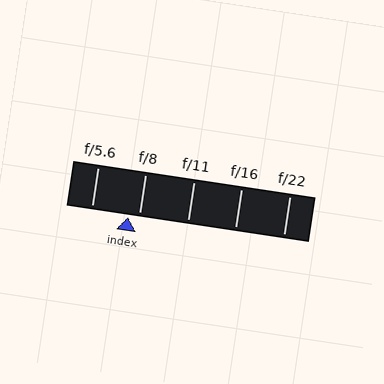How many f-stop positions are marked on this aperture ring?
There are 5 f-stop positions marked.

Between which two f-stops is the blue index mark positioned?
The index mark is between f/5.6 and f/8.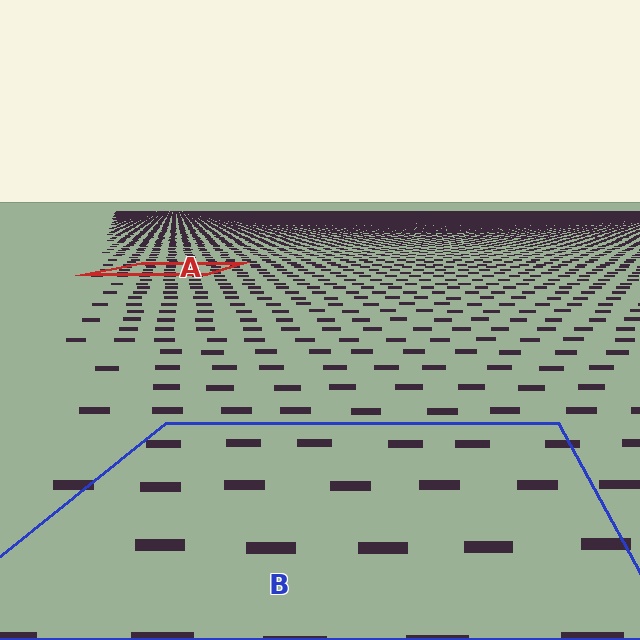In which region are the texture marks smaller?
The texture marks are smaller in region A, because it is farther away.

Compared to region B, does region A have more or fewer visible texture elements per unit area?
Region A has more texture elements per unit area — they are packed more densely because it is farther away.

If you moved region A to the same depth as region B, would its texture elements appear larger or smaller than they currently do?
They would appear larger. At a closer depth, the same texture elements are projected at a bigger on-screen size.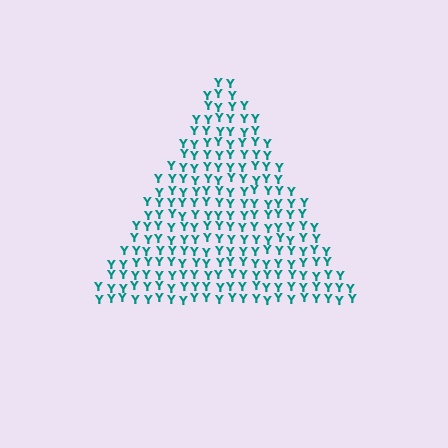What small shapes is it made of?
It is made of small letter Y's.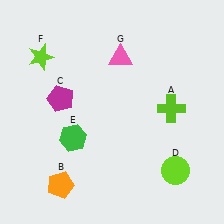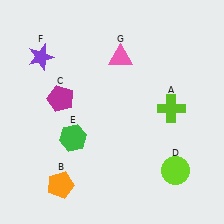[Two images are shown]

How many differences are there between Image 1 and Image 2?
There is 1 difference between the two images.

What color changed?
The star (F) changed from lime in Image 1 to purple in Image 2.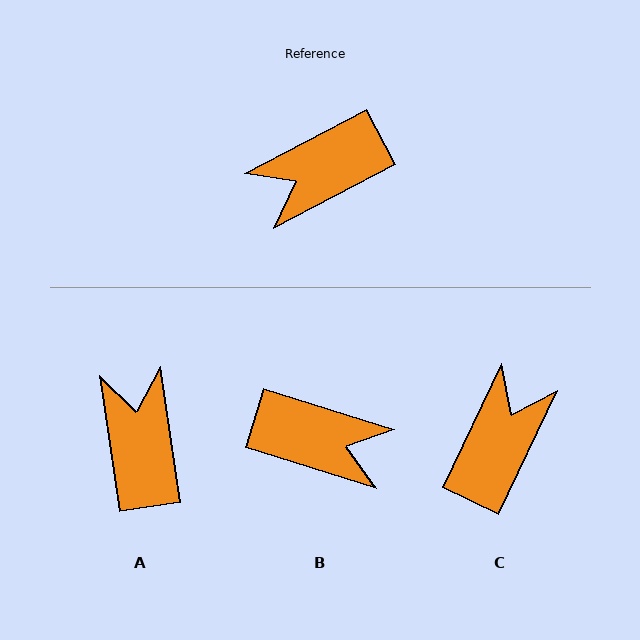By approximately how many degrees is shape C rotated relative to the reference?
Approximately 144 degrees clockwise.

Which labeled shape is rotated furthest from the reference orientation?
C, about 144 degrees away.